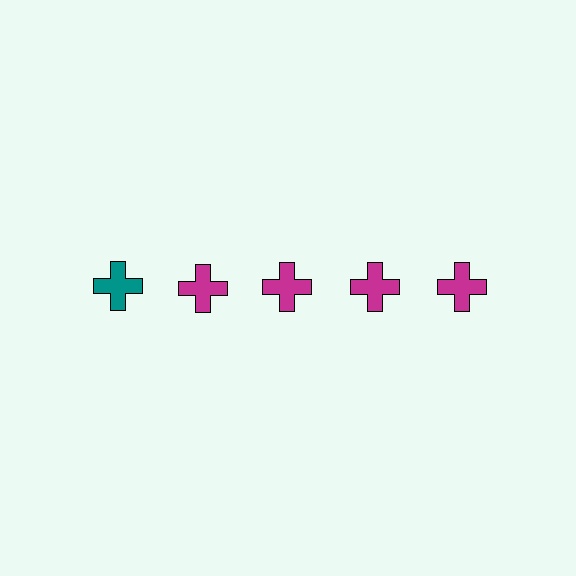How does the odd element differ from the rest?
It has a different color: teal instead of magenta.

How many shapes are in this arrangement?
There are 5 shapes arranged in a grid pattern.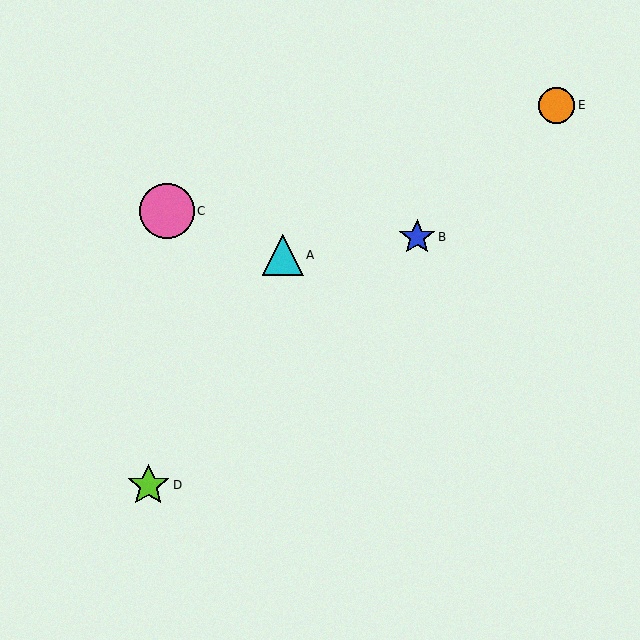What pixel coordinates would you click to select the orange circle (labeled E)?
Click at (556, 105) to select the orange circle E.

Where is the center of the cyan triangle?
The center of the cyan triangle is at (283, 255).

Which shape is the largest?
The pink circle (labeled C) is the largest.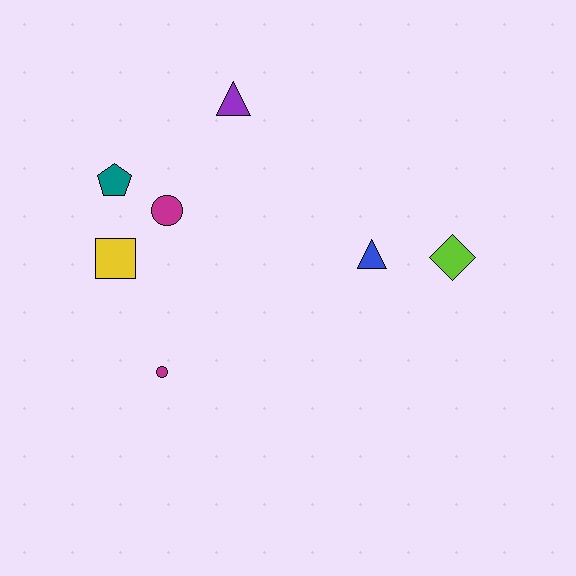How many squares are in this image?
There is 1 square.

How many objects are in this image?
There are 7 objects.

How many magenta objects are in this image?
There are 2 magenta objects.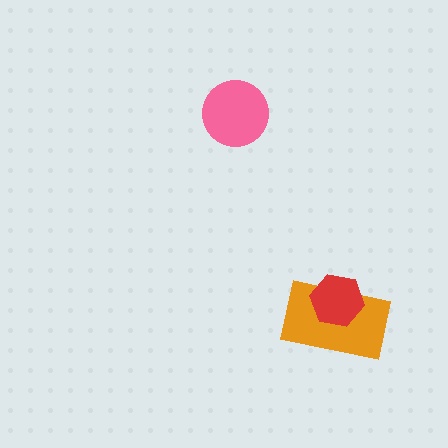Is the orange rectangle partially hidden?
Yes, it is partially covered by another shape.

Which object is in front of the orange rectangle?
The red hexagon is in front of the orange rectangle.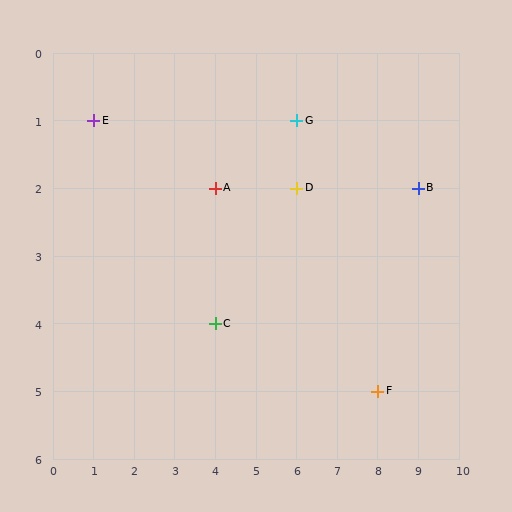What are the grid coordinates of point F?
Point F is at grid coordinates (8, 5).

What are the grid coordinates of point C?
Point C is at grid coordinates (4, 4).